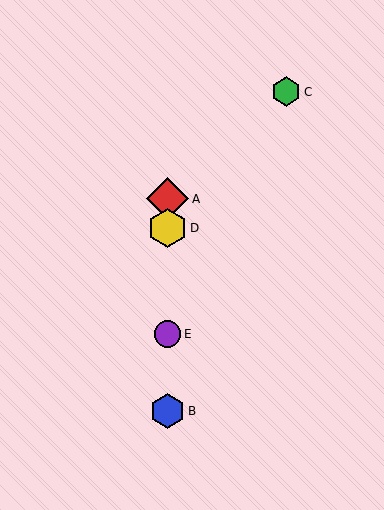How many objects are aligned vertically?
4 objects (A, B, D, E) are aligned vertically.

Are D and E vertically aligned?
Yes, both are at x≈168.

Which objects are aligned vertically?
Objects A, B, D, E are aligned vertically.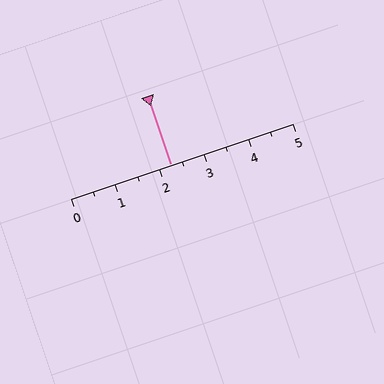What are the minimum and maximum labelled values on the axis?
The axis runs from 0 to 5.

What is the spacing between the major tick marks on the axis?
The major ticks are spaced 1 apart.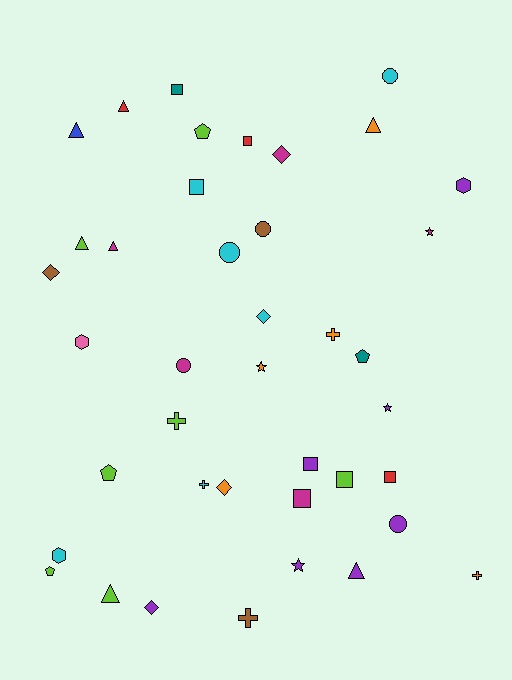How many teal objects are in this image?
There are 2 teal objects.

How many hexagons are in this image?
There are 3 hexagons.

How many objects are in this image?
There are 40 objects.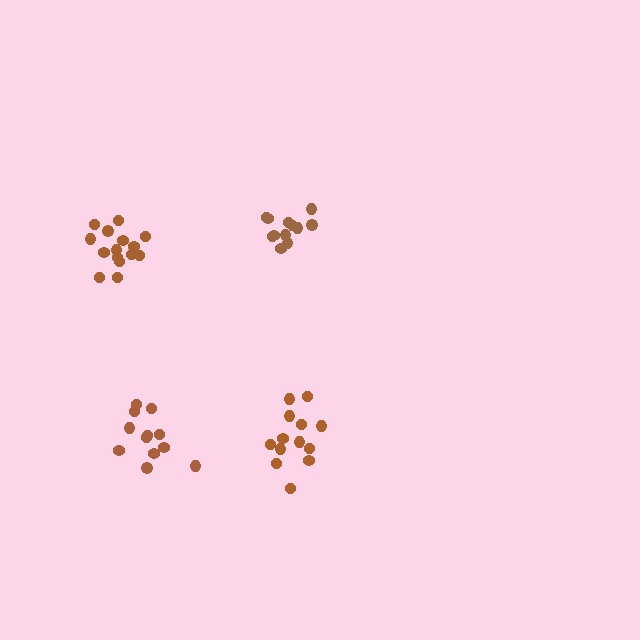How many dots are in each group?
Group 1: 12 dots, Group 2: 12 dots, Group 3: 15 dots, Group 4: 13 dots (52 total).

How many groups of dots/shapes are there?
There are 4 groups.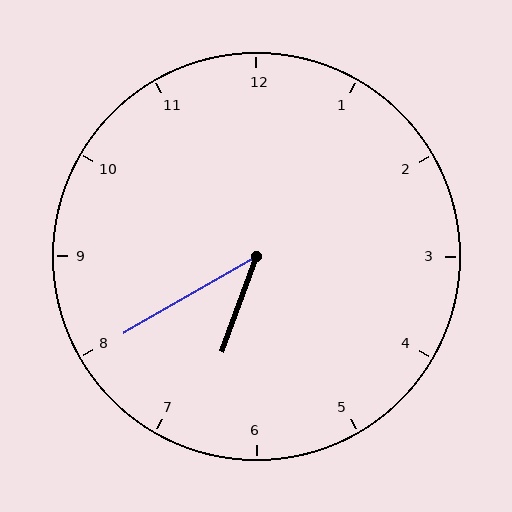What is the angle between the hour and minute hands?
Approximately 40 degrees.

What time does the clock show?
6:40.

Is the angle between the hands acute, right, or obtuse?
It is acute.